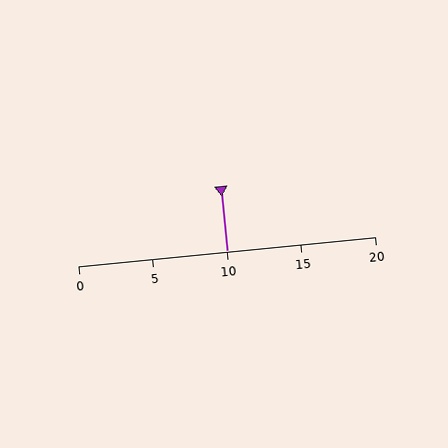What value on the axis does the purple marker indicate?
The marker indicates approximately 10.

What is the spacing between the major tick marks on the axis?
The major ticks are spaced 5 apart.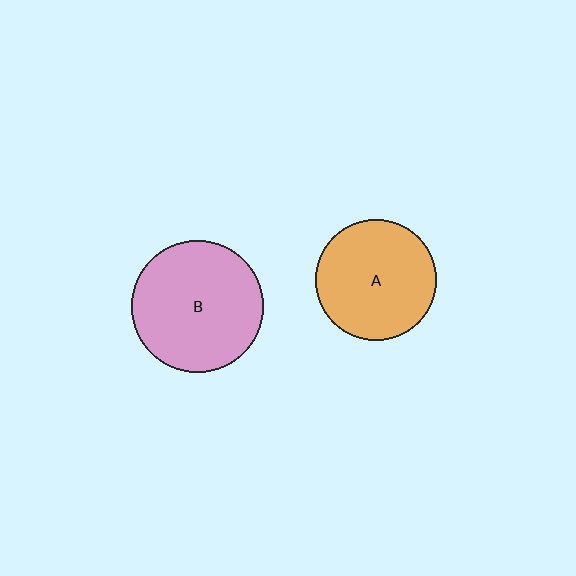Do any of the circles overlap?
No, none of the circles overlap.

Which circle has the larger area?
Circle B (pink).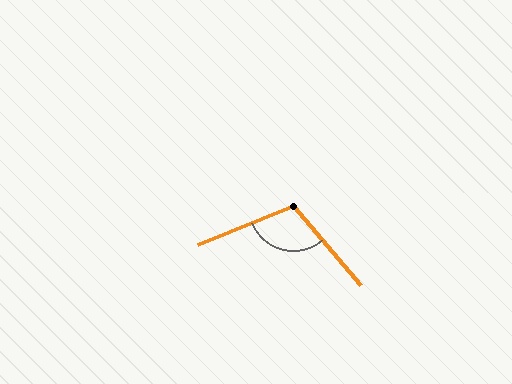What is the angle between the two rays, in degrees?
Approximately 109 degrees.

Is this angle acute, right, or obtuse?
It is obtuse.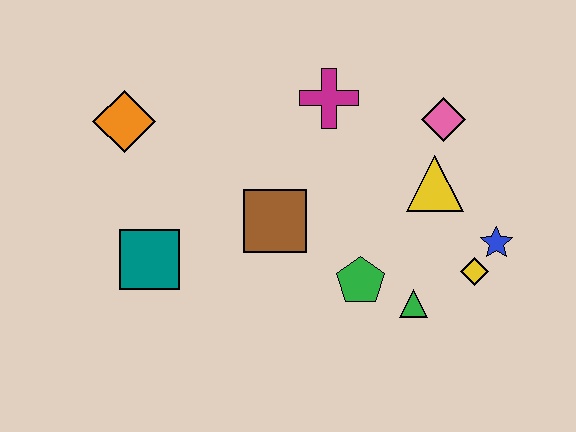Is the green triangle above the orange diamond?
No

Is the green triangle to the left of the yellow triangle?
Yes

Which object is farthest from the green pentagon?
The orange diamond is farthest from the green pentagon.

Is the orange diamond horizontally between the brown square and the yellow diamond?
No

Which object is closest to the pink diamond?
The yellow triangle is closest to the pink diamond.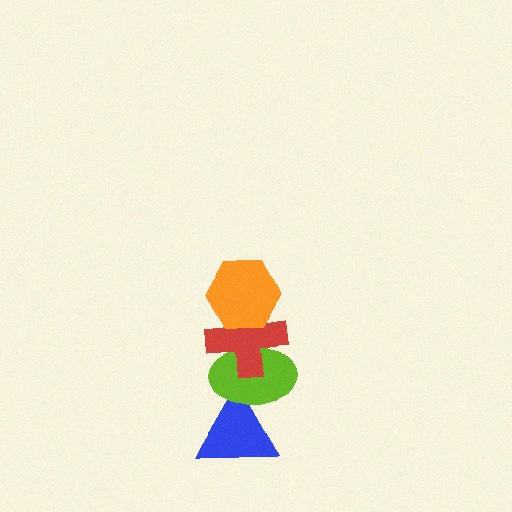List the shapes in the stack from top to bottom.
From top to bottom: the orange hexagon, the red cross, the lime ellipse, the blue triangle.